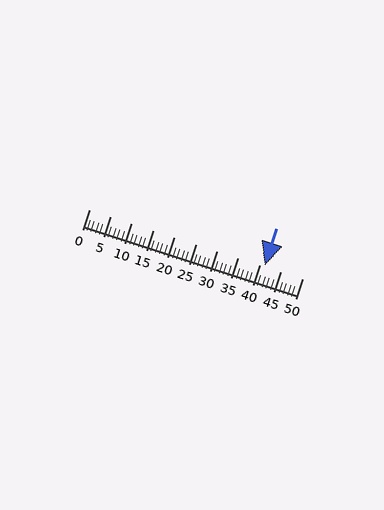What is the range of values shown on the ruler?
The ruler shows values from 0 to 50.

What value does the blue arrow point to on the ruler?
The blue arrow points to approximately 41.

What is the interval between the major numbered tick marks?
The major tick marks are spaced 5 units apart.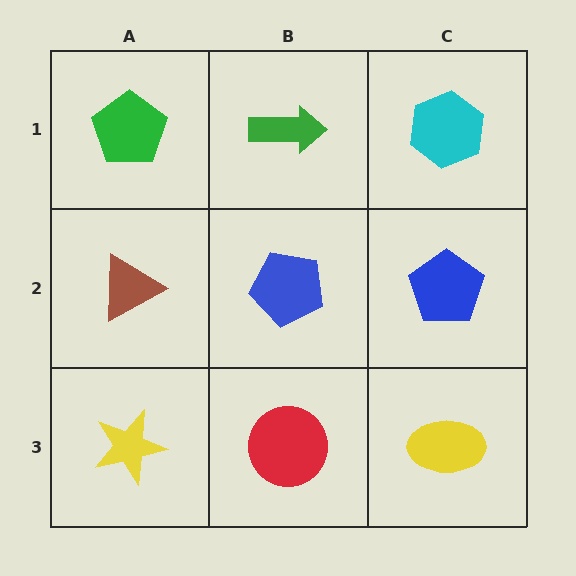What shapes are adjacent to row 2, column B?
A green arrow (row 1, column B), a red circle (row 3, column B), a brown triangle (row 2, column A), a blue pentagon (row 2, column C).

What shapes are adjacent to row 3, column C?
A blue pentagon (row 2, column C), a red circle (row 3, column B).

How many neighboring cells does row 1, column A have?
2.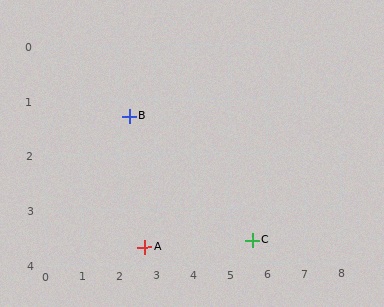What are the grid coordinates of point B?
Point B is at approximately (2.3, 1.3).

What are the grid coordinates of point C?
Point C is at approximately (5.6, 3.6).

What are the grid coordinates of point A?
Point A is at approximately (2.7, 3.7).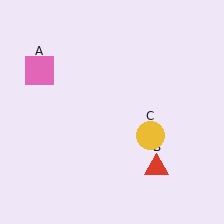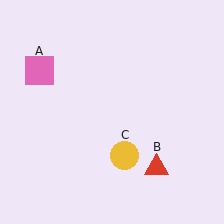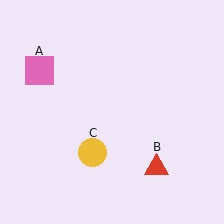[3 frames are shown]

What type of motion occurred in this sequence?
The yellow circle (object C) rotated clockwise around the center of the scene.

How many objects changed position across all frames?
1 object changed position: yellow circle (object C).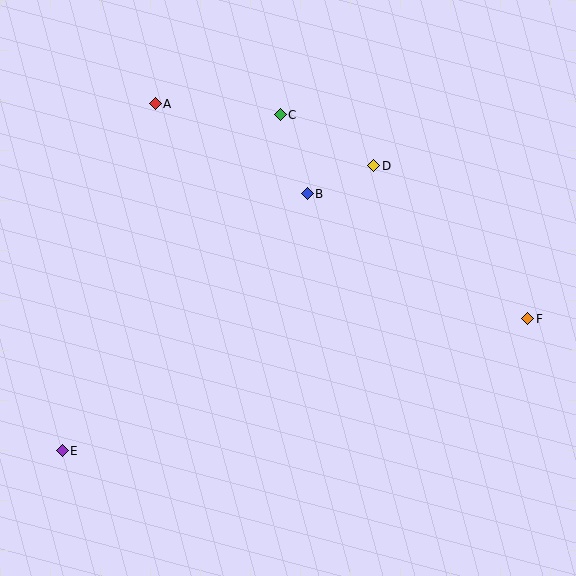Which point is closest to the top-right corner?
Point D is closest to the top-right corner.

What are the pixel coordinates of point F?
Point F is at (528, 319).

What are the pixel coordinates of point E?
Point E is at (62, 451).